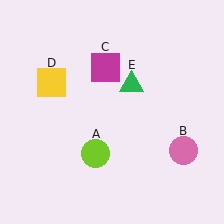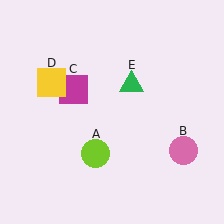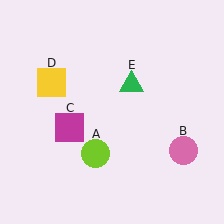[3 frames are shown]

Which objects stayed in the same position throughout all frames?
Lime circle (object A) and pink circle (object B) and yellow square (object D) and green triangle (object E) remained stationary.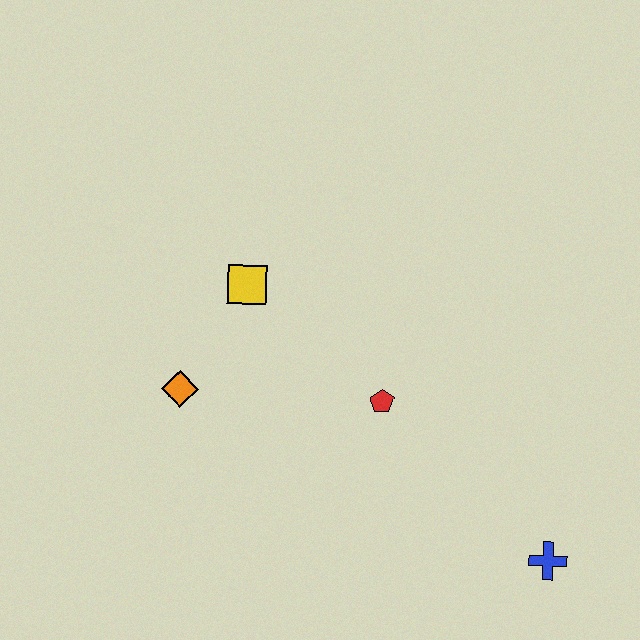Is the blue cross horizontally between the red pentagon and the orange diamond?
No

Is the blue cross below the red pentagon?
Yes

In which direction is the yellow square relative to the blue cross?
The yellow square is to the left of the blue cross.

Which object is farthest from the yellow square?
The blue cross is farthest from the yellow square.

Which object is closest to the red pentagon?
The yellow square is closest to the red pentagon.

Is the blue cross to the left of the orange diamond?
No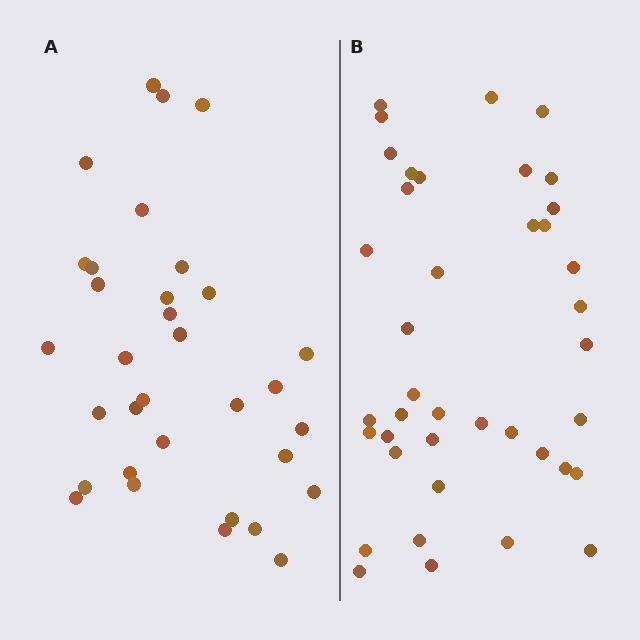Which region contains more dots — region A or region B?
Region B (the right region) has more dots.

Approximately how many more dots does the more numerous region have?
Region B has roughly 8 or so more dots than region A.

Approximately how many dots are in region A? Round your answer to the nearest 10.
About 30 dots. (The exact count is 33, which rounds to 30.)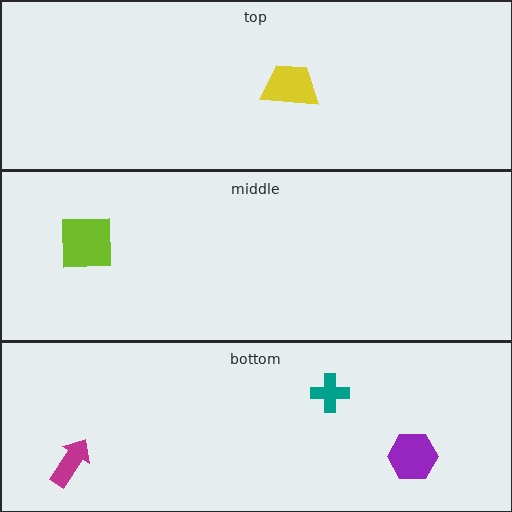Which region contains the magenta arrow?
The bottom region.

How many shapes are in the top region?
1.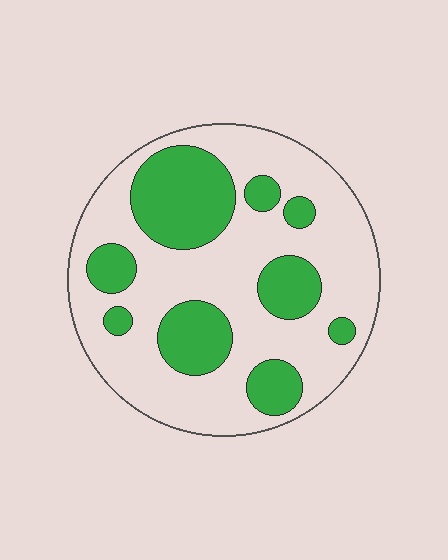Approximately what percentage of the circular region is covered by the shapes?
Approximately 30%.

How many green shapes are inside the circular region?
9.